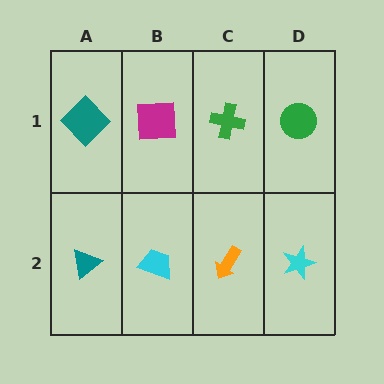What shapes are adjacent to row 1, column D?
A cyan star (row 2, column D), a green cross (row 1, column C).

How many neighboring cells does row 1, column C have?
3.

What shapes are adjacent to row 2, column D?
A green circle (row 1, column D), an orange arrow (row 2, column C).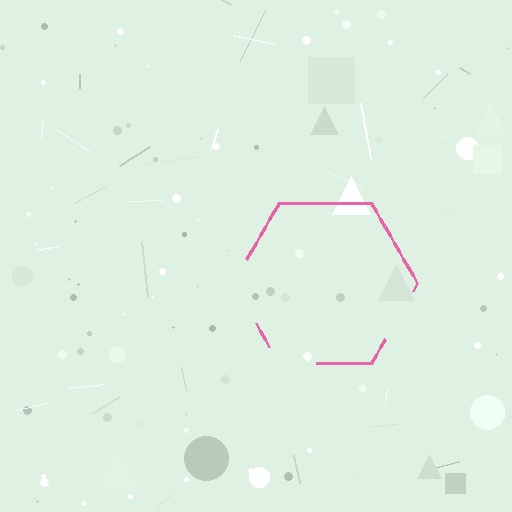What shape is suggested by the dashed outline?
The dashed outline suggests a hexagon.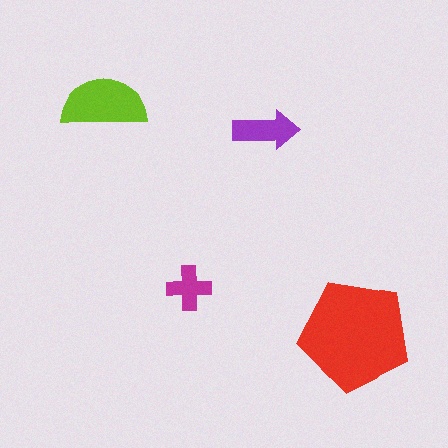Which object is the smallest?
The magenta cross.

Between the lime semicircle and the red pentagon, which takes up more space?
The red pentagon.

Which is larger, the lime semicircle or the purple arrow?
The lime semicircle.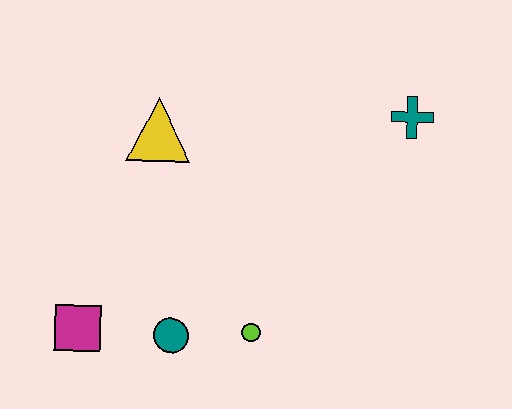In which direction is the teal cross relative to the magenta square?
The teal cross is to the right of the magenta square.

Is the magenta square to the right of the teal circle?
No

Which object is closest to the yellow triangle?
The teal circle is closest to the yellow triangle.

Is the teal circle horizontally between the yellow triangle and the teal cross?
Yes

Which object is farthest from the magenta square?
The teal cross is farthest from the magenta square.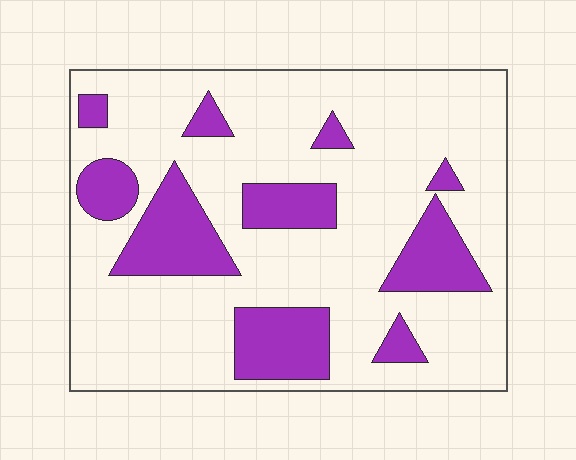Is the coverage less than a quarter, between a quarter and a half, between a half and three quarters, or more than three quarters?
Less than a quarter.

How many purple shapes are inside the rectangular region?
10.